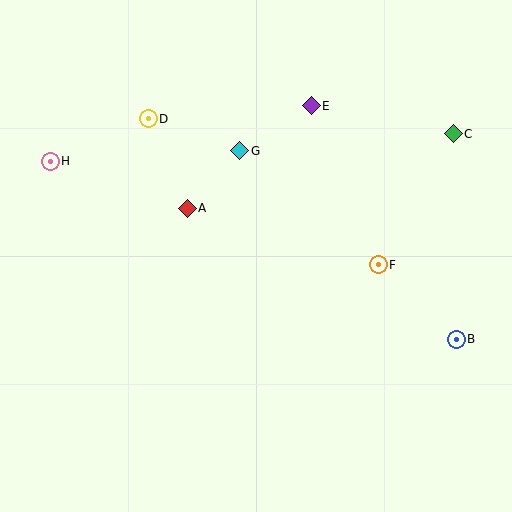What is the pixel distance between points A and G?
The distance between A and G is 78 pixels.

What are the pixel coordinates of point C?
Point C is at (453, 134).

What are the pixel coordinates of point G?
Point G is at (240, 151).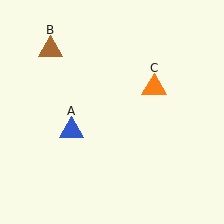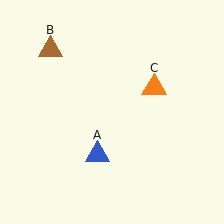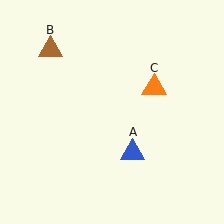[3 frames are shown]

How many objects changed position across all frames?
1 object changed position: blue triangle (object A).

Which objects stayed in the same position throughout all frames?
Brown triangle (object B) and orange triangle (object C) remained stationary.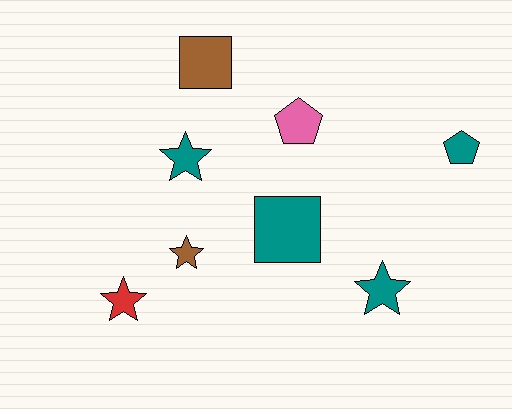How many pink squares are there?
There are no pink squares.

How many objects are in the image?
There are 8 objects.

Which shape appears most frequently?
Star, with 4 objects.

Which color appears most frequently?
Teal, with 4 objects.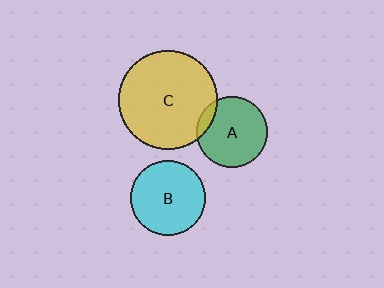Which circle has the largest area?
Circle C (yellow).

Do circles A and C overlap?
Yes.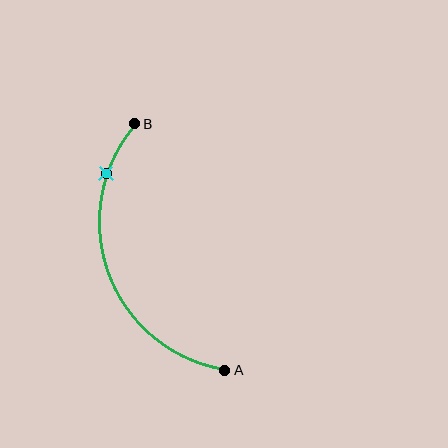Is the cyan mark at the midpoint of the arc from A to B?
No. The cyan mark lies on the arc but is closer to endpoint B. The arc midpoint would be at the point on the curve equidistant along the arc from both A and B.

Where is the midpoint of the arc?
The arc midpoint is the point on the curve farthest from the straight line joining A and B. It sits to the left of that line.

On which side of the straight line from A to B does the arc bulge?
The arc bulges to the left of the straight line connecting A and B.